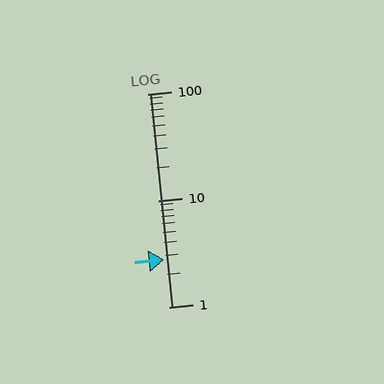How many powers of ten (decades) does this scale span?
The scale spans 2 decades, from 1 to 100.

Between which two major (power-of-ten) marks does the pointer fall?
The pointer is between 1 and 10.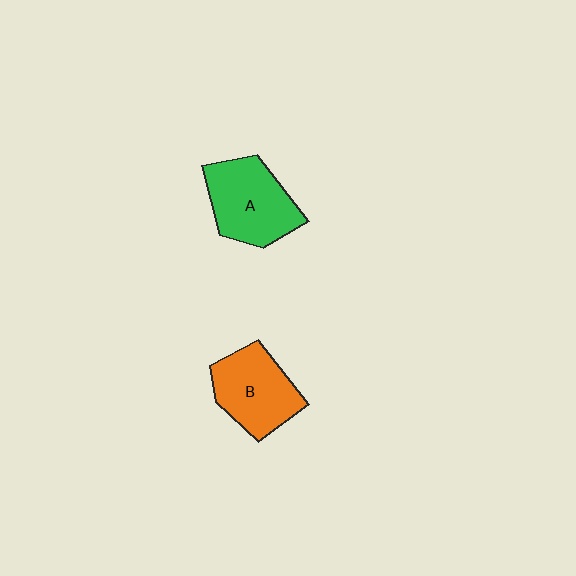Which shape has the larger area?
Shape A (green).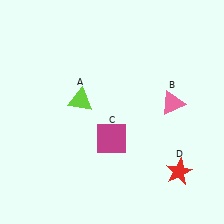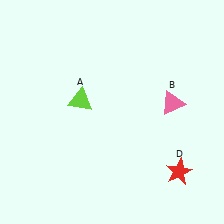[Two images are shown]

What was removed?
The magenta square (C) was removed in Image 2.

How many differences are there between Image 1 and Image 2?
There is 1 difference between the two images.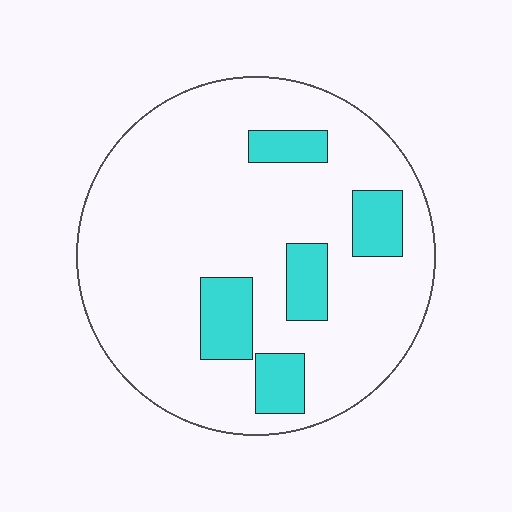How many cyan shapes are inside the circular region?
5.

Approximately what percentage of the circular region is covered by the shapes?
Approximately 15%.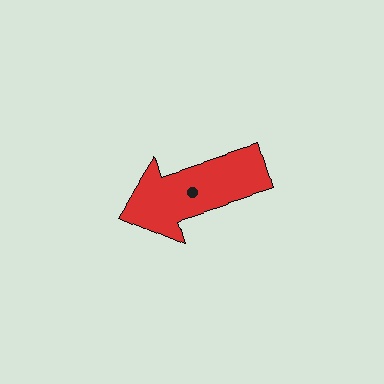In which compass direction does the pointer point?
West.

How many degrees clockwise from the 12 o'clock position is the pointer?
Approximately 252 degrees.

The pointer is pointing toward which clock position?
Roughly 8 o'clock.